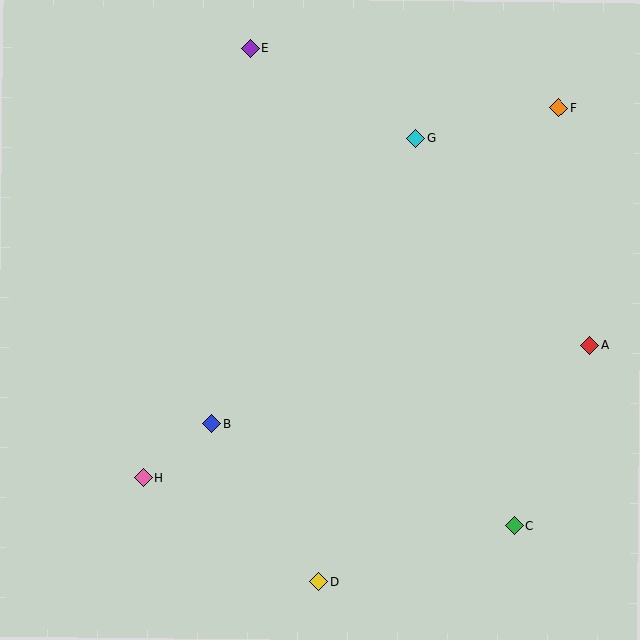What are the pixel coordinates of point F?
Point F is at (559, 108).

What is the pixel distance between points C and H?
The distance between C and H is 374 pixels.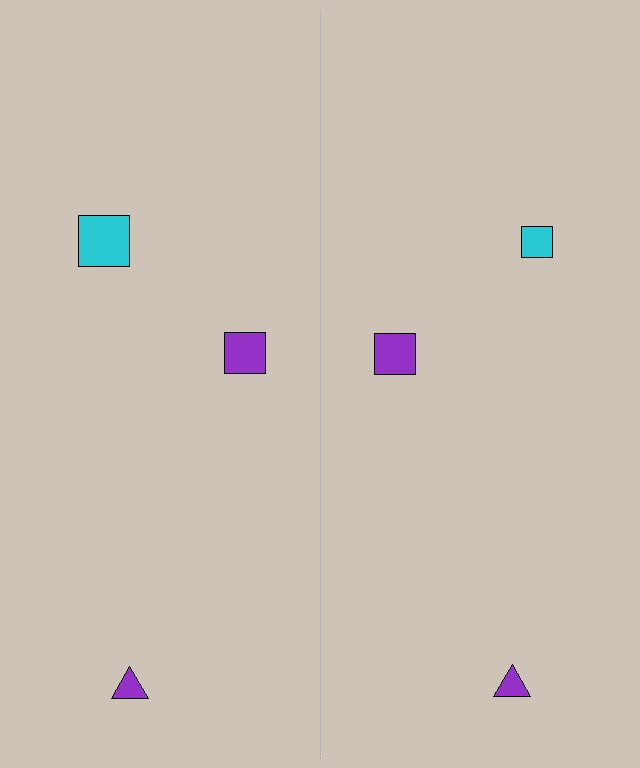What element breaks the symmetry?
The cyan square on the right side has a different size than its mirror counterpart.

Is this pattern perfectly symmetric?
No, the pattern is not perfectly symmetric. The cyan square on the right side has a different size than its mirror counterpart.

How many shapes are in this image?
There are 6 shapes in this image.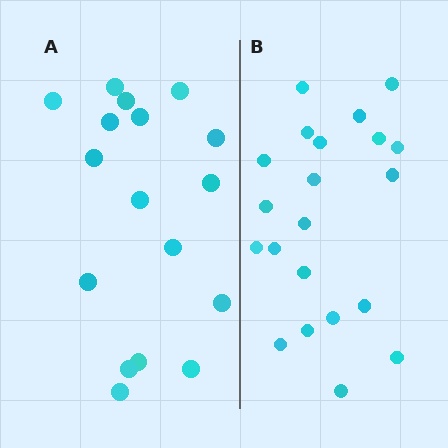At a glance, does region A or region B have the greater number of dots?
Region B (the right region) has more dots.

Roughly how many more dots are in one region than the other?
Region B has about 4 more dots than region A.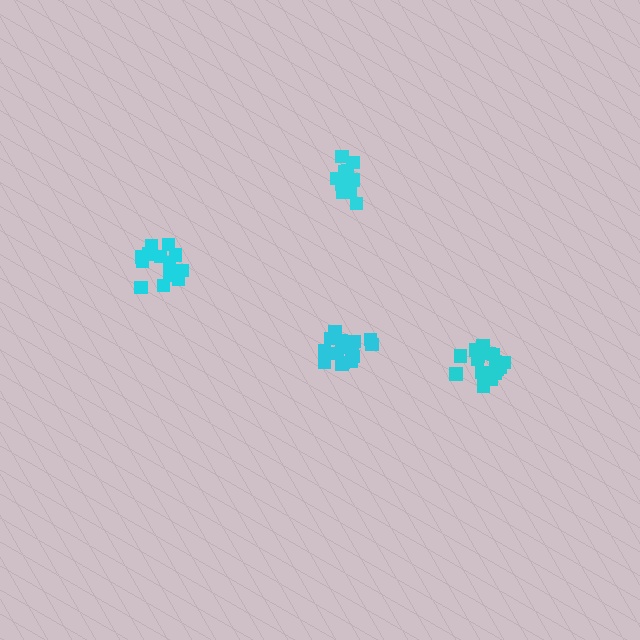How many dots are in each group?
Group 1: 14 dots, Group 2: 16 dots, Group 3: 15 dots, Group 4: 15 dots (60 total).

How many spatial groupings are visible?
There are 4 spatial groupings.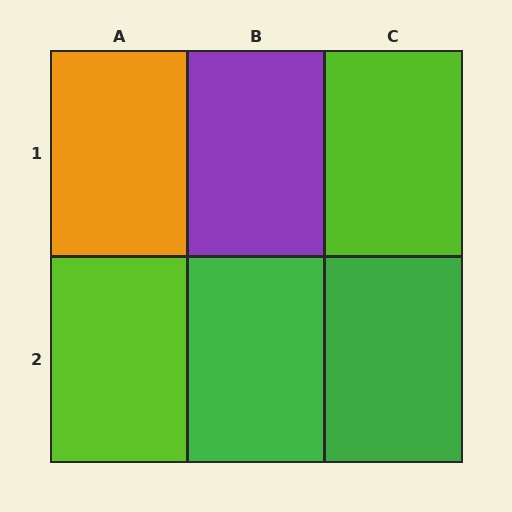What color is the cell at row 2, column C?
Green.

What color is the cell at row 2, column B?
Green.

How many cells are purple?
1 cell is purple.